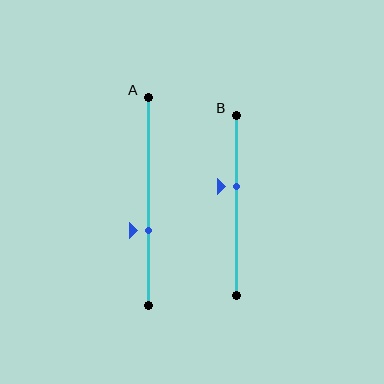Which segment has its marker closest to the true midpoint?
Segment B has its marker closest to the true midpoint.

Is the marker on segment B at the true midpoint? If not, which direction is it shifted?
No, the marker on segment B is shifted upward by about 10% of the segment length.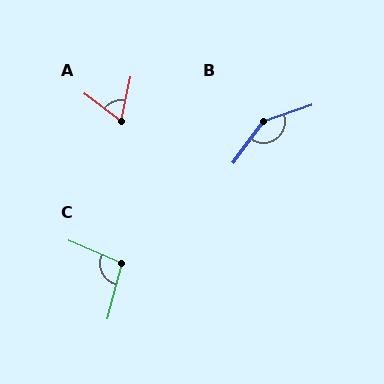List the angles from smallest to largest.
A (65°), C (98°), B (145°).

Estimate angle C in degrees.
Approximately 98 degrees.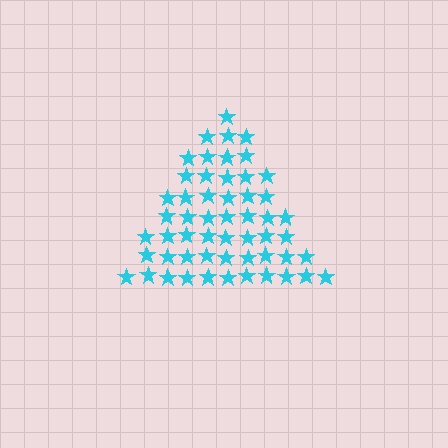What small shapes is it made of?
It is made of small stars.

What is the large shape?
The large shape is a triangle.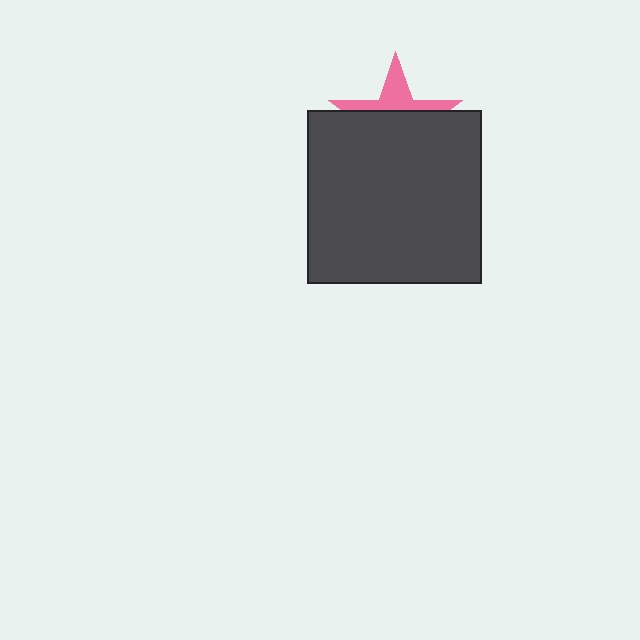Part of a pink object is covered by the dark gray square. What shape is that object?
It is a star.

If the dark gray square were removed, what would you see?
You would see the complete pink star.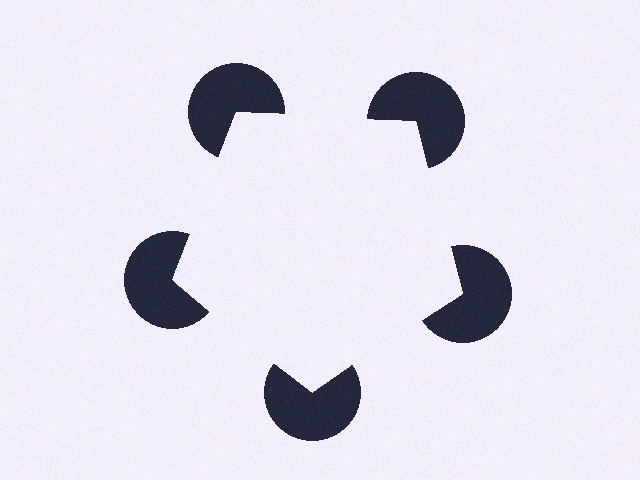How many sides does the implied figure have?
5 sides.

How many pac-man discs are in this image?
There are 5 — one at each vertex of the illusory pentagon.